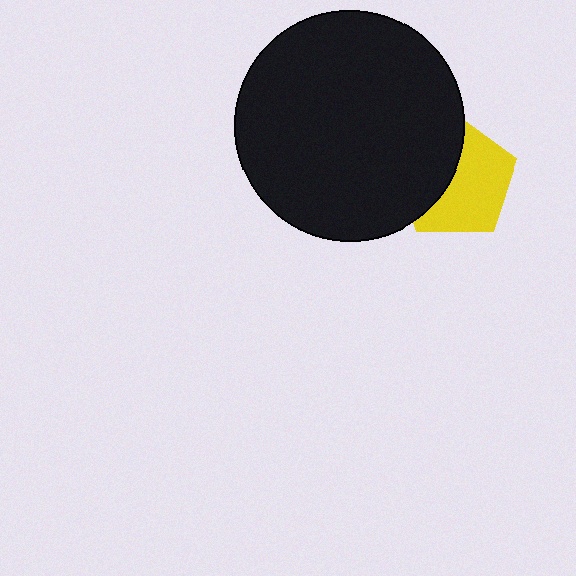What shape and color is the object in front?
The object in front is a black circle.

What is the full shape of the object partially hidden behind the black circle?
The partially hidden object is a yellow pentagon.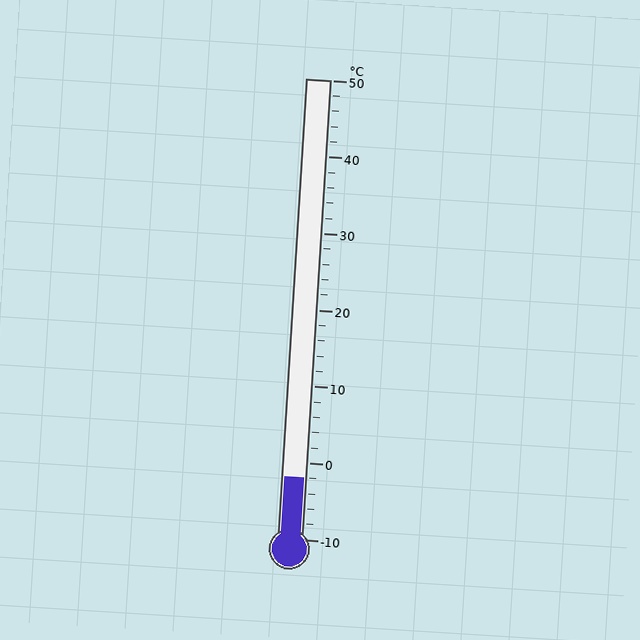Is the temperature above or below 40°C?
The temperature is below 40°C.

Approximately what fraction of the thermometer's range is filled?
The thermometer is filled to approximately 15% of its range.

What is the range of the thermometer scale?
The thermometer scale ranges from -10°C to 50°C.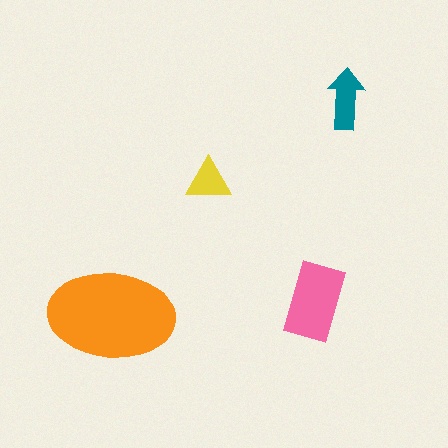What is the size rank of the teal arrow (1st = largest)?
3rd.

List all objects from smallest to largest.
The yellow triangle, the teal arrow, the pink rectangle, the orange ellipse.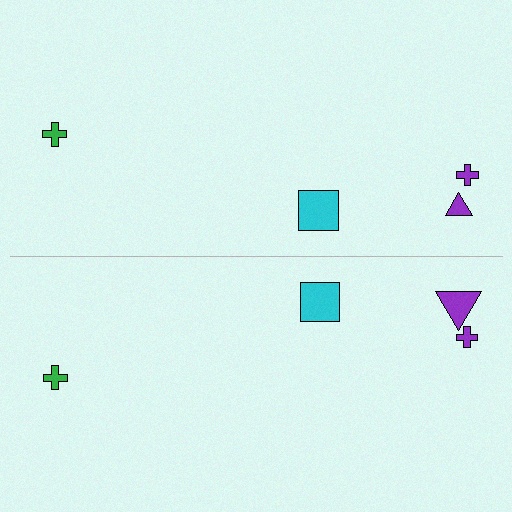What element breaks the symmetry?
The purple triangle on the bottom side has a different size than its mirror counterpart.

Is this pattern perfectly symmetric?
No, the pattern is not perfectly symmetric. The purple triangle on the bottom side has a different size than its mirror counterpart.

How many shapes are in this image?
There are 8 shapes in this image.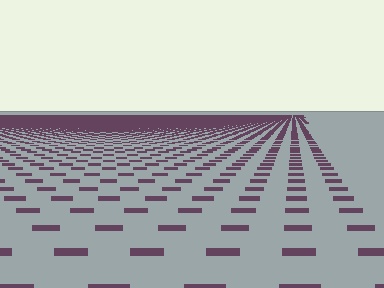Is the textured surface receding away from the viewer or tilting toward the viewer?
The surface is receding away from the viewer. Texture elements get smaller and denser toward the top.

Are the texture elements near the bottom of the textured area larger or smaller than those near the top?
Larger. Near the bottom, elements are closer to the viewer and appear at a bigger on-screen size.